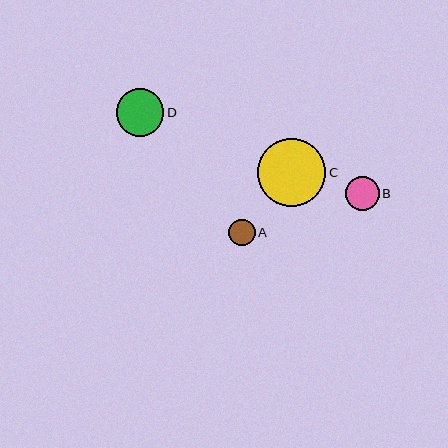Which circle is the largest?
Circle C is the largest with a size of approximately 68 pixels.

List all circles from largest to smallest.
From largest to smallest: C, D, B, A.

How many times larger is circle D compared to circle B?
Circle D is approximately 1.4 times the size of circle B.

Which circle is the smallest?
Circle A is the smallest with a size of approximately 26 pixels.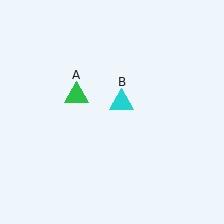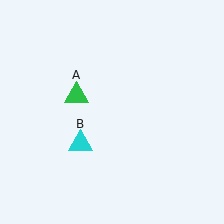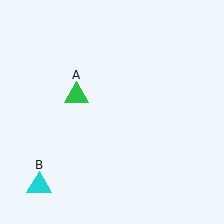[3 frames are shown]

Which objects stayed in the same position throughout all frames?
Green triangle (object A) remained stationary.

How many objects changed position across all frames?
1 object changed position: cyan triangle (object B).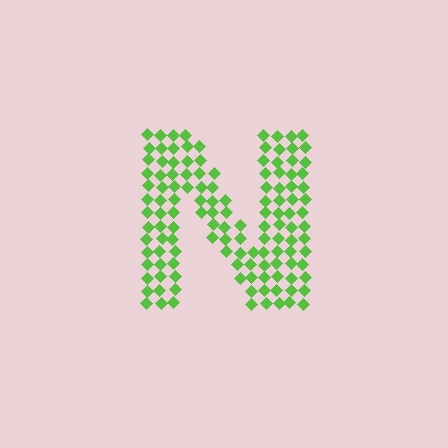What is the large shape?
The large shape is the letter N.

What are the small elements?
The small elements are diamonds.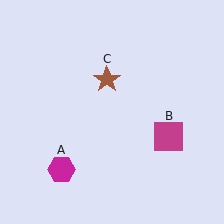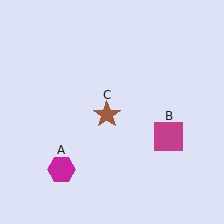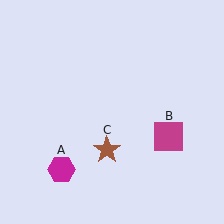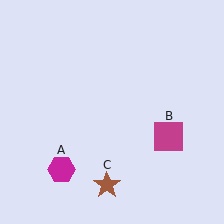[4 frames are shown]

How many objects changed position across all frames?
1 object changed position: brown star (object C).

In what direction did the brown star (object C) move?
The brown star (object C) moved down.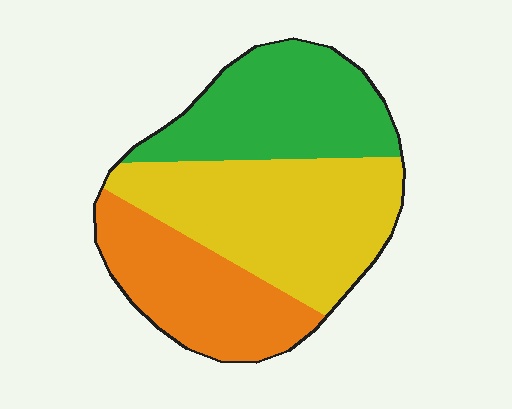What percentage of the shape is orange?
Orange covers about 30% of the shape.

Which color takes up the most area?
Yellow, at roughly 40%.